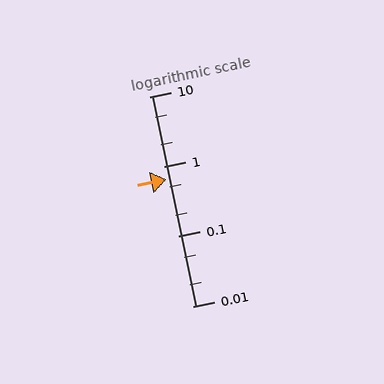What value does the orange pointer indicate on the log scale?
The pointer indicates approximately 0.65.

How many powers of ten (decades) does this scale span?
The scale spans 3 decades, from 0.01 to 10.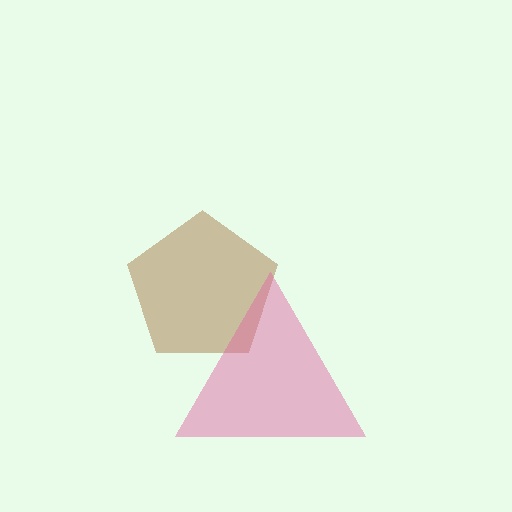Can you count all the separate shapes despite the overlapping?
Yes, there are 2 separate shapes.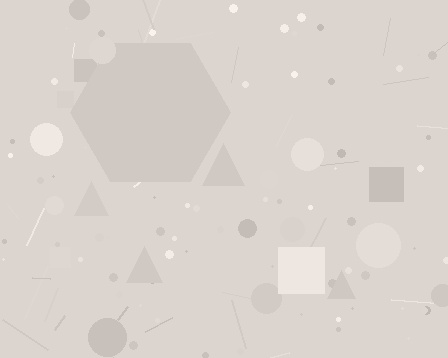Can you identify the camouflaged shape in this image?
The camouflaged shape is a hexagon.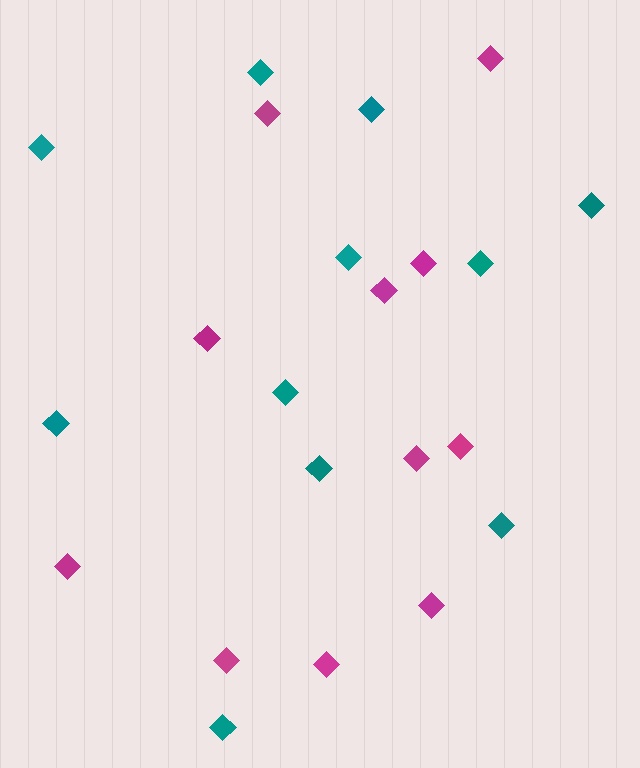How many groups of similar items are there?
There are 2 groups: one group of magenta diamonds (11) and one group of teal diamonds (11).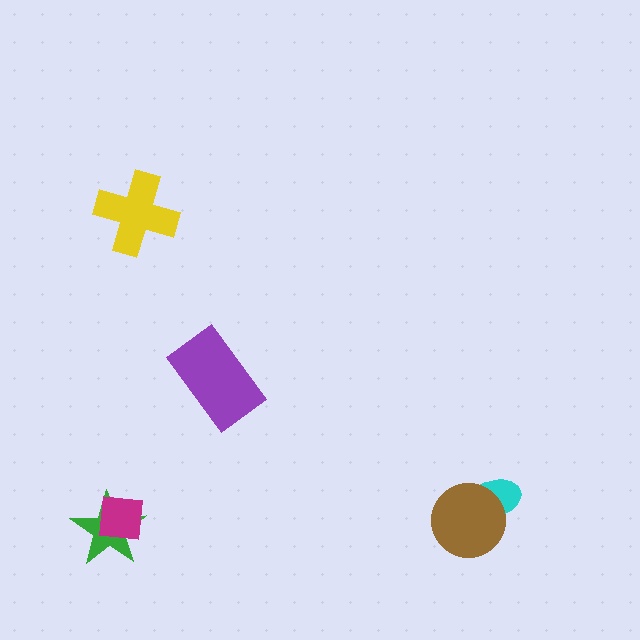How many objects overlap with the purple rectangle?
0 objects overlap with the purple rectangle.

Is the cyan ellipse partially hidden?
Yes, it is partially covered by another shape.